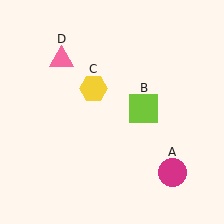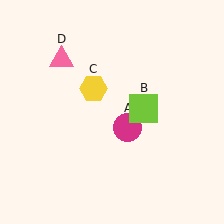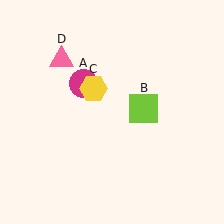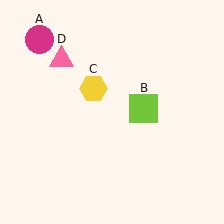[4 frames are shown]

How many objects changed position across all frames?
1 object changed position: magenta circle (object A).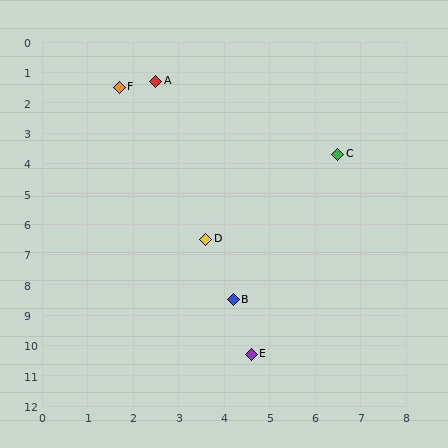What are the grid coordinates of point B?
Point B is at approximately (4.2, 8.5).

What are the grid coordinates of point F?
Point F is at approximately (1.7, 1.5).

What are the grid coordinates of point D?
Point D is at approximately (3.6, 6.5).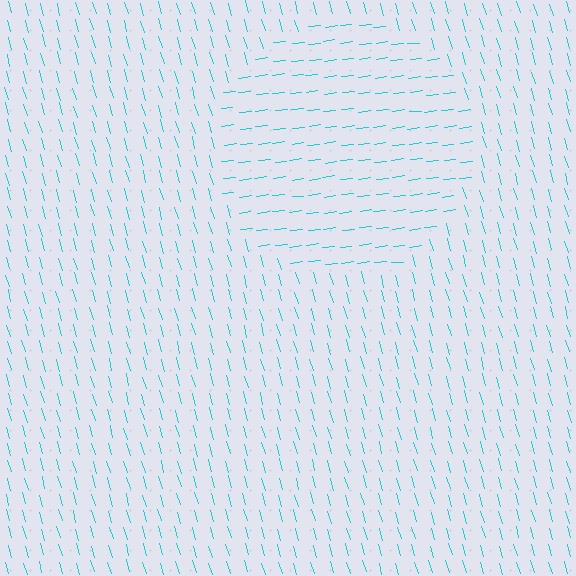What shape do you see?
I see a circle.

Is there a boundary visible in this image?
Yes, there is a texture boundary formed by a change in line orientation.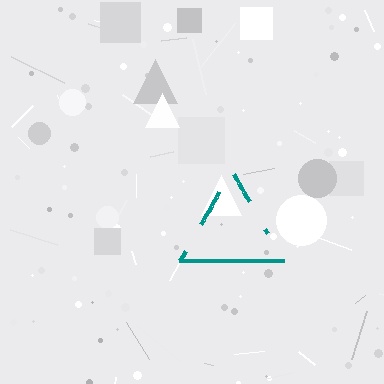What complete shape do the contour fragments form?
The contour fragments form a triangle.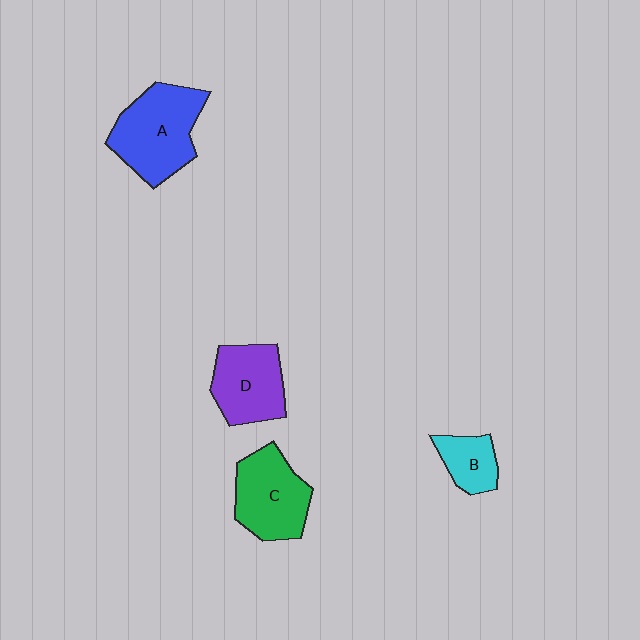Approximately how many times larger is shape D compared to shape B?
Approximately 1.7 times.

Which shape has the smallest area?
Shape B (cyan).